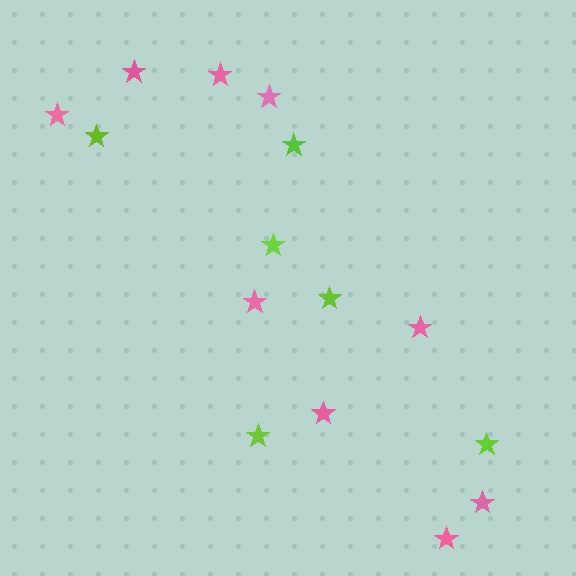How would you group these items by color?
There are 2 groups: one group of pink stars (9) and one group of lime stars (6).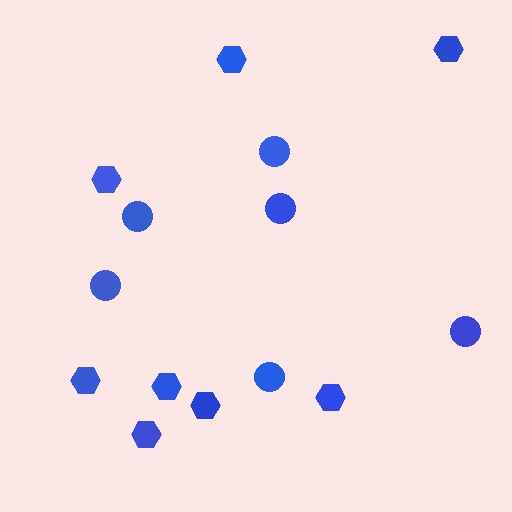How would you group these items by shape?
There are 2 groups: one group of hexagons (8) and one group of circles (6).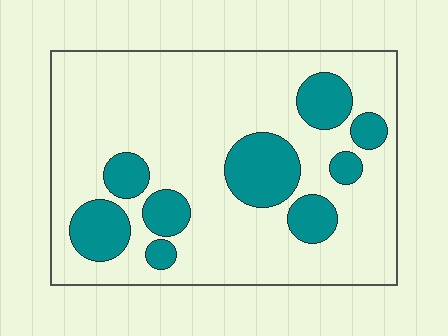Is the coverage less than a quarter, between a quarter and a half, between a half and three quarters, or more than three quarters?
Less than a quarter.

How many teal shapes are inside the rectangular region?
9.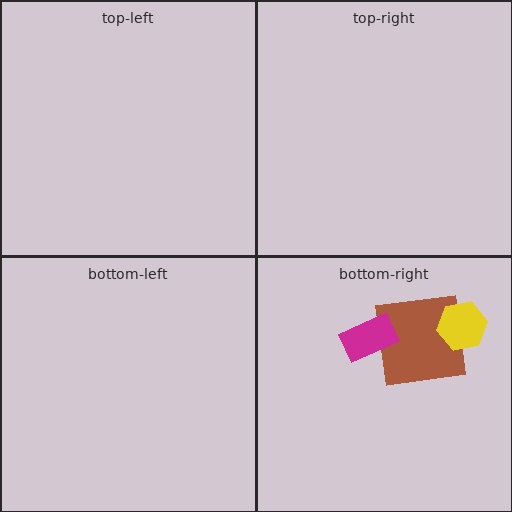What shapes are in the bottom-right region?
The brown square, the yellow hexagon, the magenta rectangle.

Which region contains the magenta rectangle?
The bottom-right region.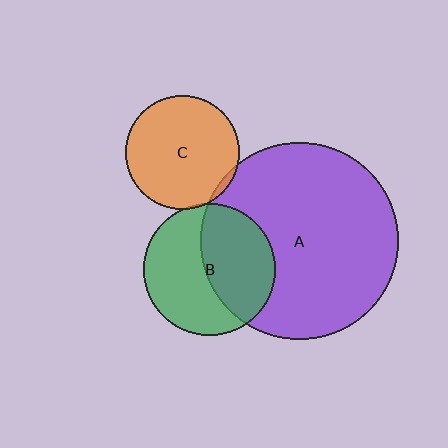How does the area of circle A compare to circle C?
Approximately 3.0 times.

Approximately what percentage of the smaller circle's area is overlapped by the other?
Approximately 45%.